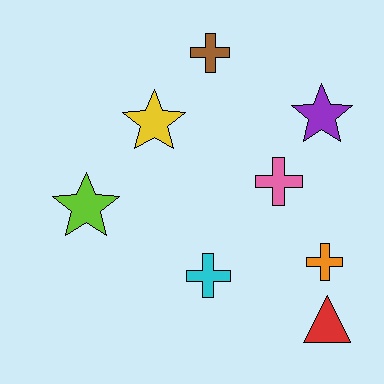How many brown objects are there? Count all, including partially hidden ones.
There is 1 brown object.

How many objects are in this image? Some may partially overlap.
There are 8 objects.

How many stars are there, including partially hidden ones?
There are 3 stars.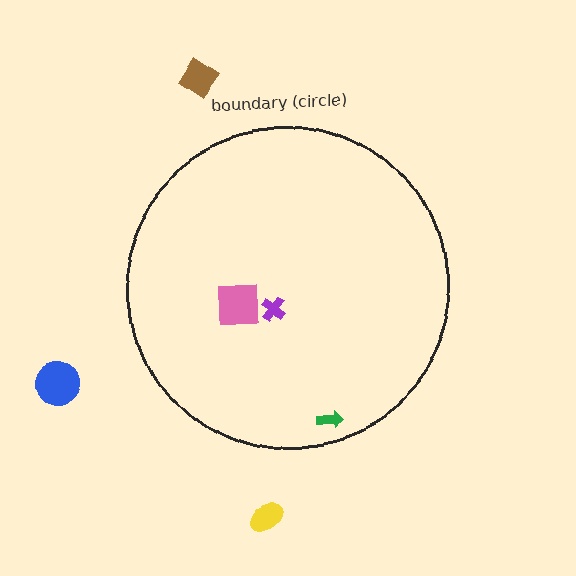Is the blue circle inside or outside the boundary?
Outside.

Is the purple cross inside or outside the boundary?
Inside.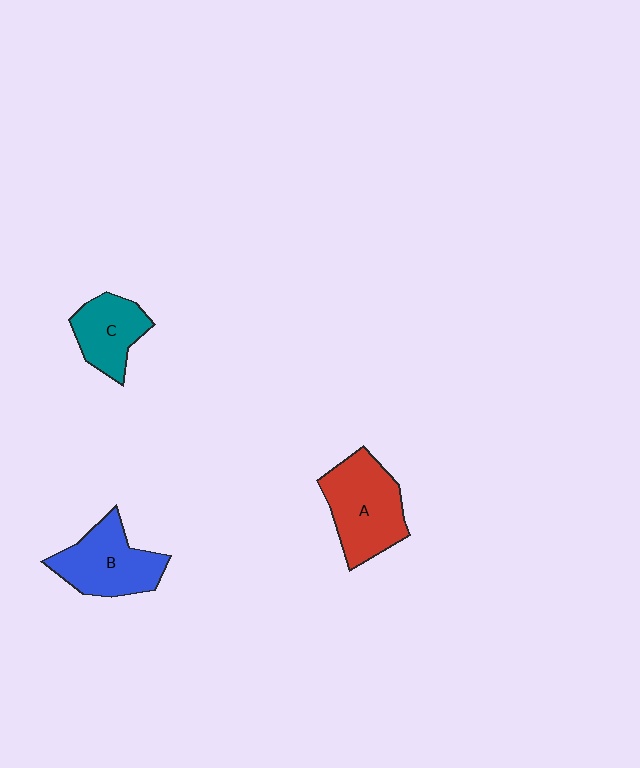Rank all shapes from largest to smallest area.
From largest to smallest: A (red), B (blue), C (teal).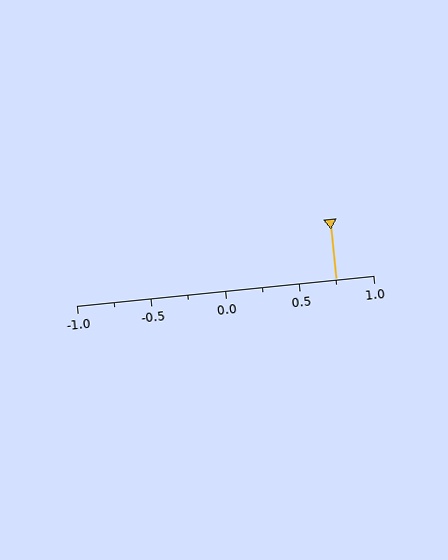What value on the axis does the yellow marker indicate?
The marker indicates approximately 0.75.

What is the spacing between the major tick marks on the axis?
The major ticks are spaced 0.5 apart.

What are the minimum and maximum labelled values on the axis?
The axis runs from -1.0 to 1.0.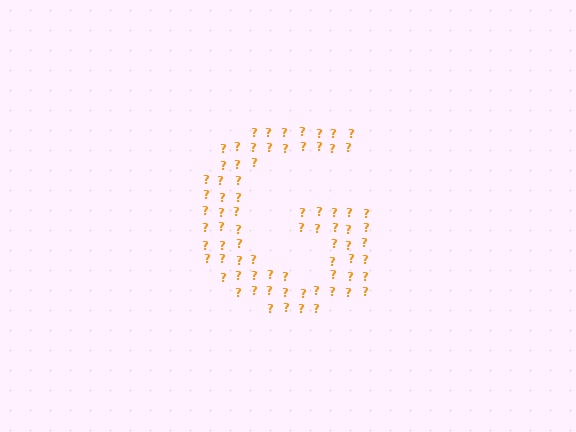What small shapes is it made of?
It is made of small question marks.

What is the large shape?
The large shape is the letter G.